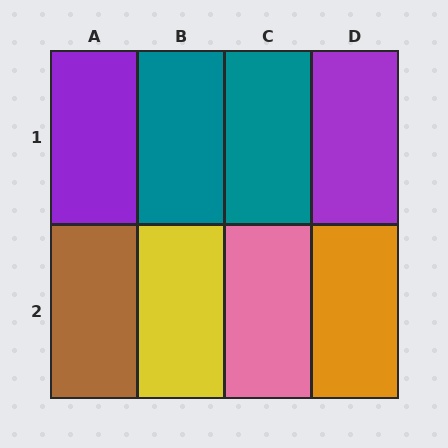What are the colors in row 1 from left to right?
Purple, teal, teal, purple.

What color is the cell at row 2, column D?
Orange.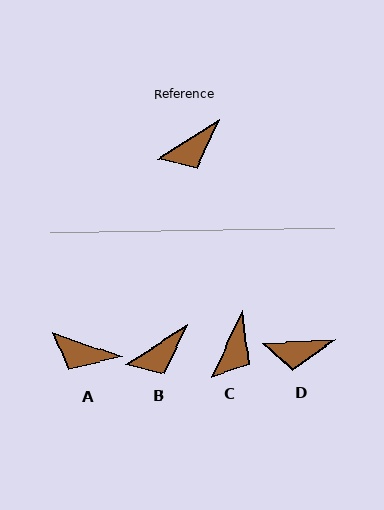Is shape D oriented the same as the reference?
No, it is off by about 29 degrees.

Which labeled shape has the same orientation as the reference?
B.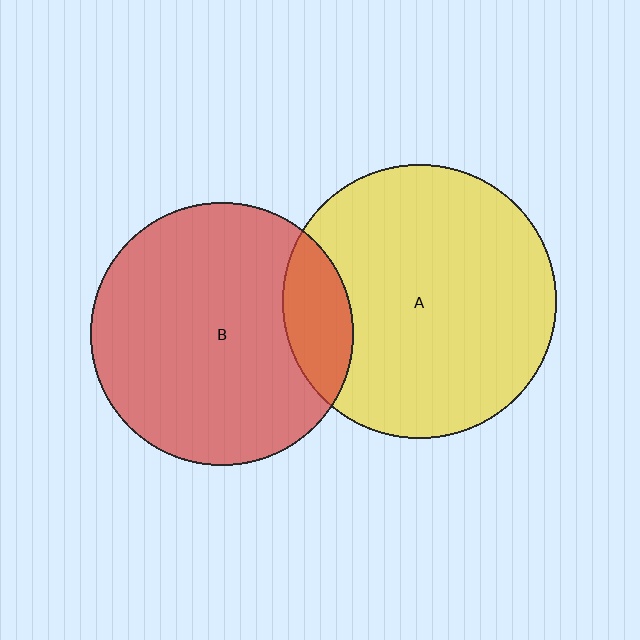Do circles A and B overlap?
Yes.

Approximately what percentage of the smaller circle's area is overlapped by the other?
Approximately 15%.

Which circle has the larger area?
Circle A (yellow).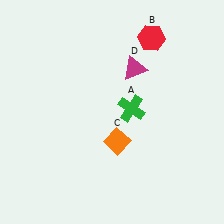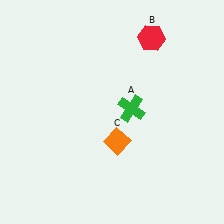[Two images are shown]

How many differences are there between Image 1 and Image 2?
There is 1 difference between the two images.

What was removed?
The magenta triangle (D) was removed in Image 2.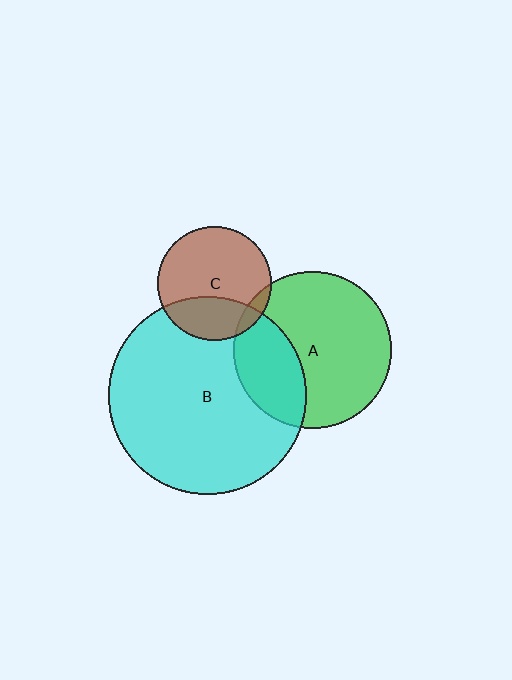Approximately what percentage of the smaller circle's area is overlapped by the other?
Approximately 30%.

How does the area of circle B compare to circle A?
Approximately 1.6 times.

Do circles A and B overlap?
Yes.